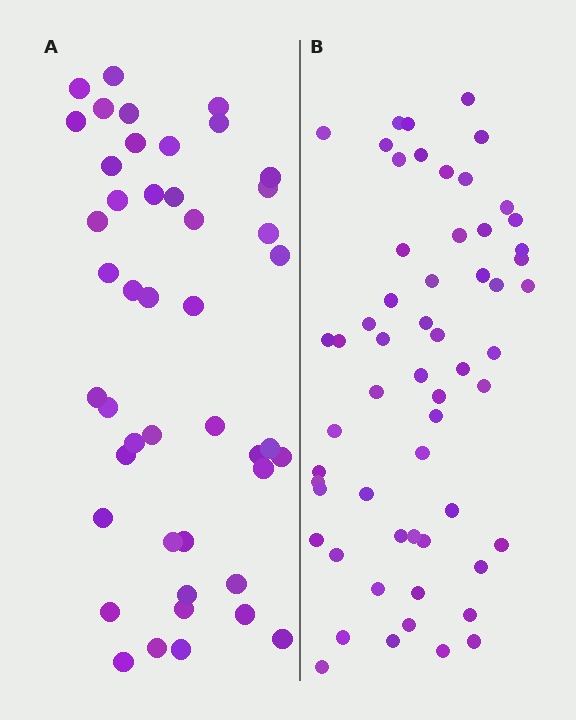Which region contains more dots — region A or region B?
Region B (the right region) has more dots.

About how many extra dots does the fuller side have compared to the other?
Region B has approximately 15 more dots than region A.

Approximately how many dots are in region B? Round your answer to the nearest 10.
About 60 dots. (The exact count is 58, which rounds to 60.)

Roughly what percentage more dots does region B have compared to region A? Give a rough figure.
About 30% more.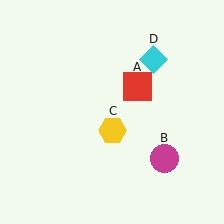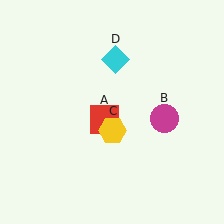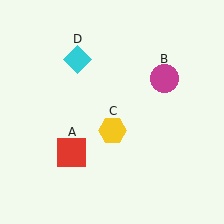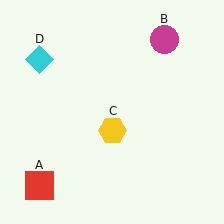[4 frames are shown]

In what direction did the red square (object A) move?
The red square (object A) moved down and to the left.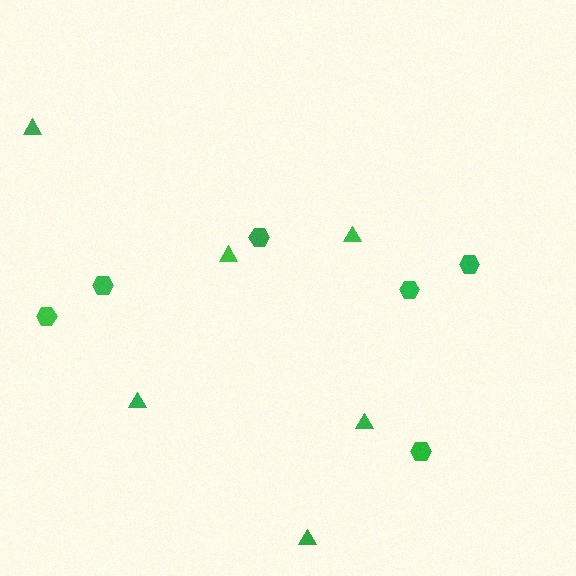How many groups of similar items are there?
There are 2 groups: one group of triangles (6) and one group of hexagons (6).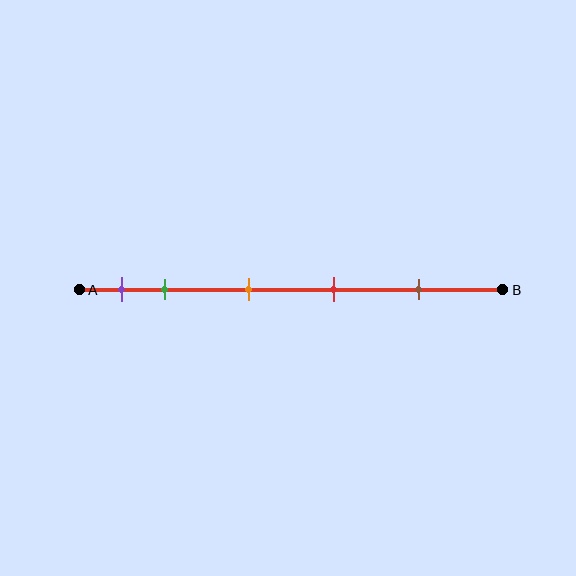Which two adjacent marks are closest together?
The purple and green marks are the closest adjacent pair.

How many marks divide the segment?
There are 5 marks dividing the segment.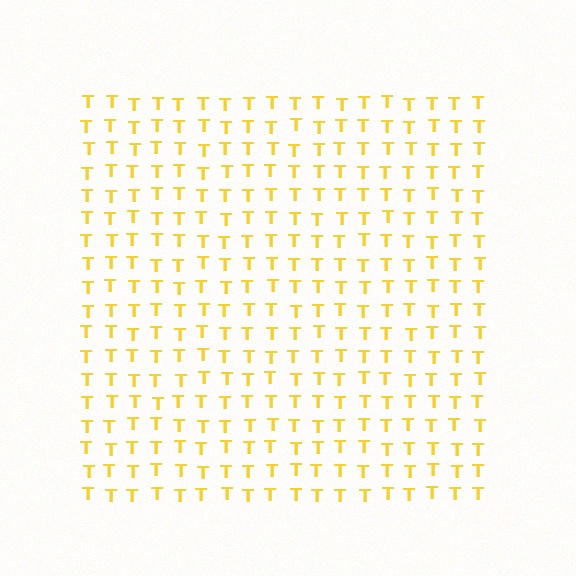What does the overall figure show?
The overall figure shows a square.